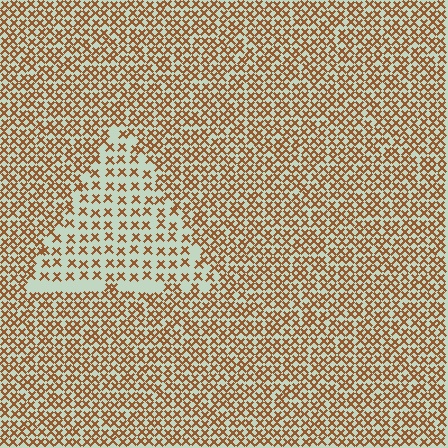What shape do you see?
I see a triangle.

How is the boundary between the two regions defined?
The boundary is defined by a change in element density (approximately 2.0x ratio). All elements are the same color, size, and shape.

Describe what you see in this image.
The image contains small brown elements arranged at two different densities. A triangle-shaped region is visible where the elements are less densely packed than the surrounding area.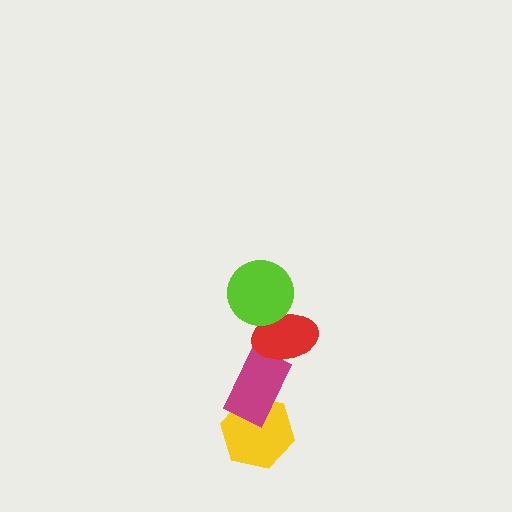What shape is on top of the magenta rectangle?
The red ellipse is on top of the magenta rectangle.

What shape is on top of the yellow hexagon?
The magenta rectangle is on top of the yellow hexagon.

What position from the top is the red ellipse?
The red ellipse is 2nd from the top.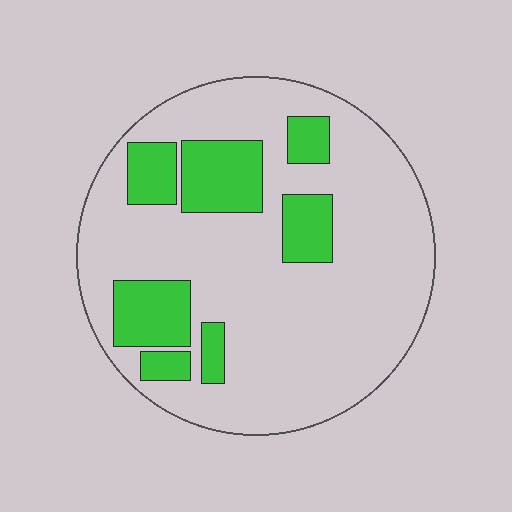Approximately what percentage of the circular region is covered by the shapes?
Approximately 25%.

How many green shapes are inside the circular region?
7.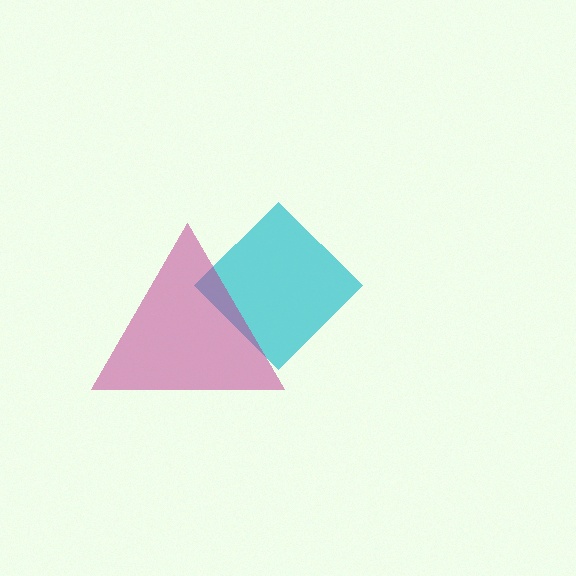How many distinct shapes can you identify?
There are 2 distinct shapes: a cyan diamond, a magenta triangle.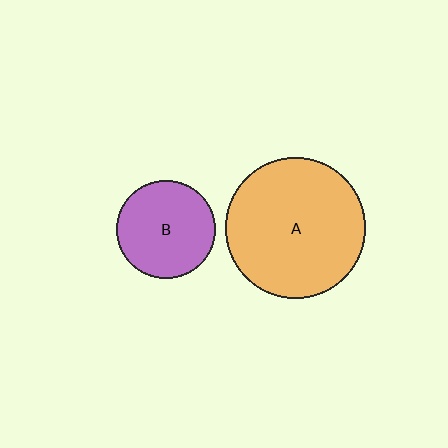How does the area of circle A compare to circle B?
Approximately 2.0 times.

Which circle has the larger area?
Circle A (orange).